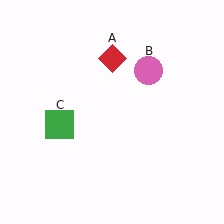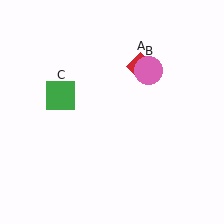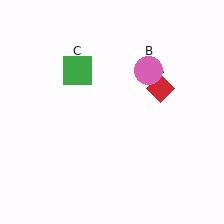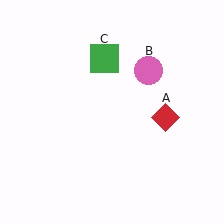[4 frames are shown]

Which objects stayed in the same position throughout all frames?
Pink circle (object B) remained stationary.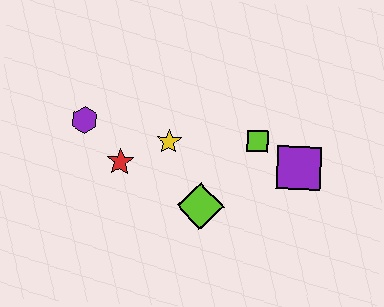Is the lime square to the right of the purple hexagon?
Yes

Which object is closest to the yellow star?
The red star is closest to the yellow star.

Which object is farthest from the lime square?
The purple hexagon is farthest from the lime square.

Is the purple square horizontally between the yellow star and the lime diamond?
No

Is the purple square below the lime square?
Yes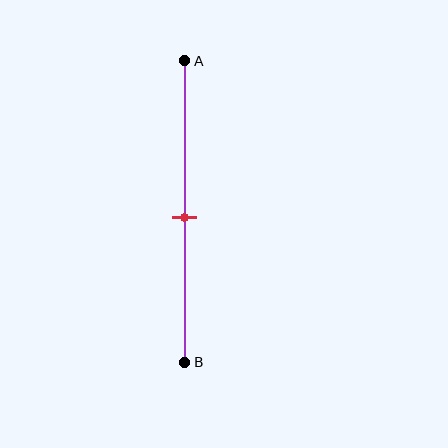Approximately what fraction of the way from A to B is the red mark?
The red mark is approximately 50% of the way from A to B.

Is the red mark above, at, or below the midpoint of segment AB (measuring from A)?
The red mark is approximately at the midpoint of segment AB.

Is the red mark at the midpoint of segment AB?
Yes, the mark is approximately at the midpoint.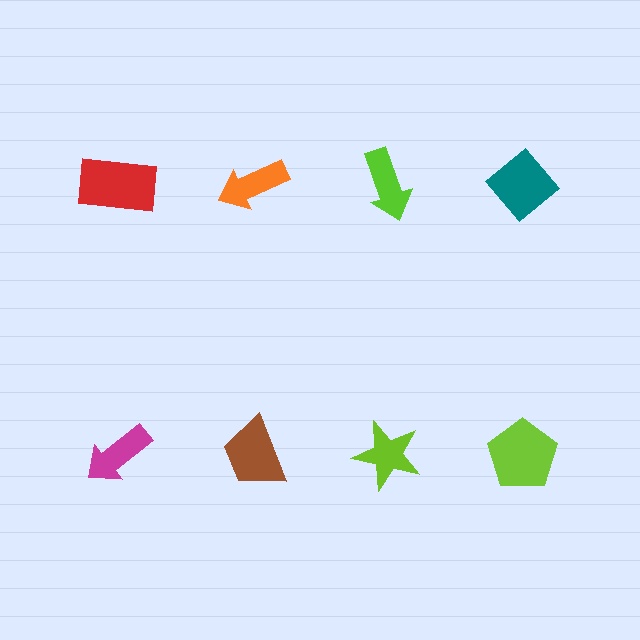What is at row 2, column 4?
A lime pentagon.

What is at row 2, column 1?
A magenta arrow.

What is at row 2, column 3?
A lime star.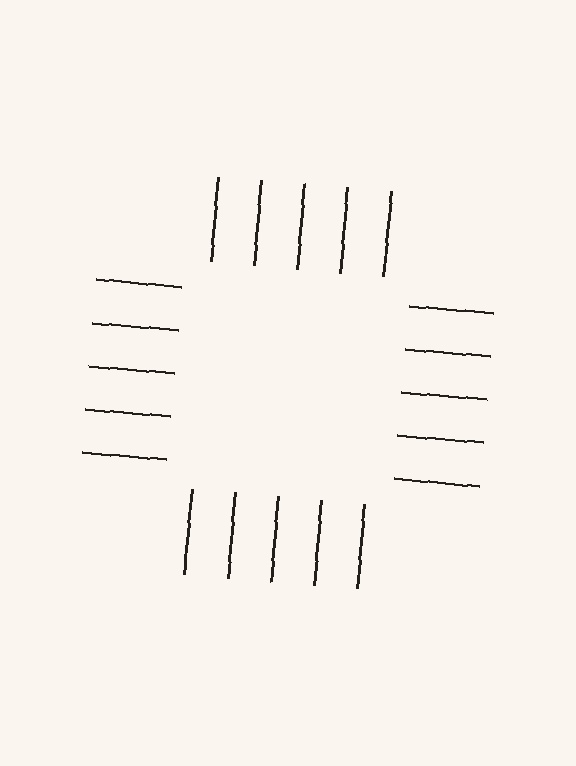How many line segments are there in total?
20 — 5 along each of the 4 edges.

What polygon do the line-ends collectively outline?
An illusory square — the line segments terminate on its edges but no continuous stroke is drawn.